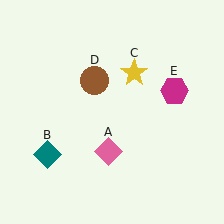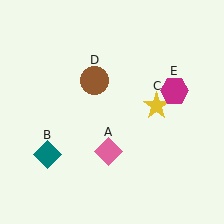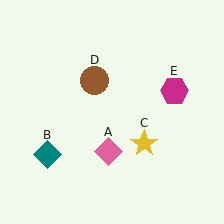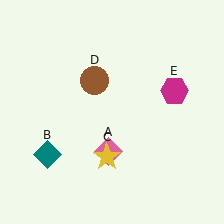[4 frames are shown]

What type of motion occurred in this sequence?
The yellow star (object C) rotated clockwise around the center of the scene.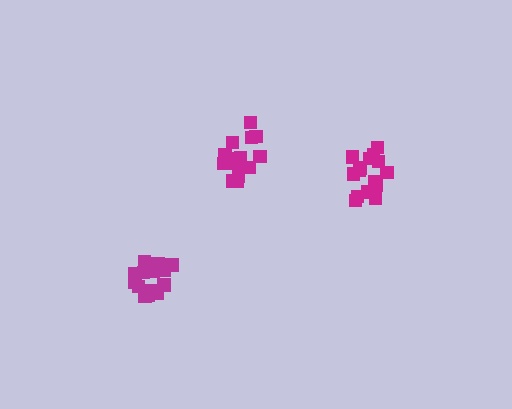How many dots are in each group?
Group 1: 15 dots, Group 2: 15 dots, Group 3: 15 dots (45 total).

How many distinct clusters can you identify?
There are 3 distinct clusters.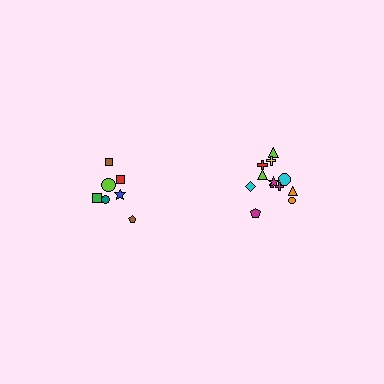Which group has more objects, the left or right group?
The right group.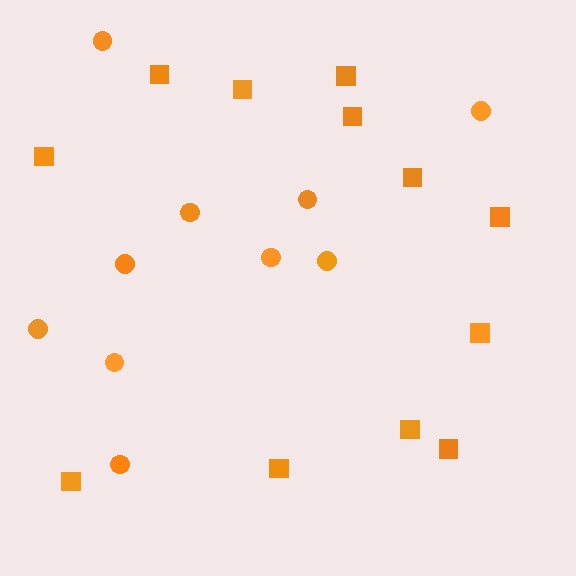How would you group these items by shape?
There are 2 groups: one group of squares (12) and one group of circles (10).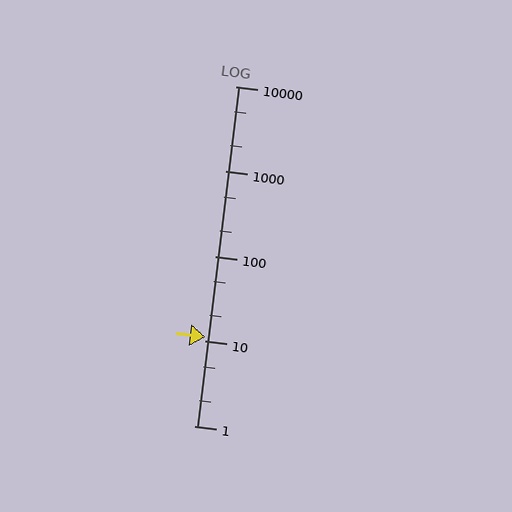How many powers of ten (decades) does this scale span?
The scale spans 4 decades, from 1 to 10000.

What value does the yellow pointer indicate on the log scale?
The pointer indicates approximately 11.